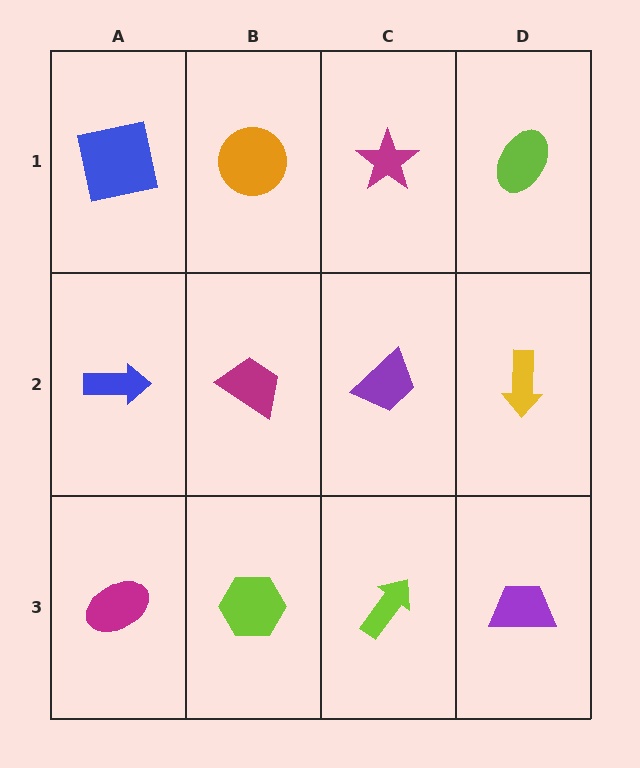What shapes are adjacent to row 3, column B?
A magenta trapezoid (row 2, column B), a magenta ellipse (row 3, column A), a lime arrow (row 3, column C).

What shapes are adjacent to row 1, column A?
A blue arrow (row 2, column A), an orange circle (row 1, column B).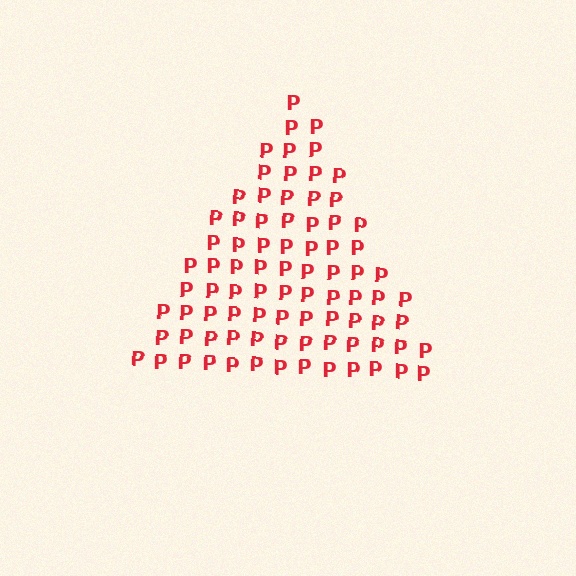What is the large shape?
The large shape is a triangle.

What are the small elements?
The small elements are letter P's.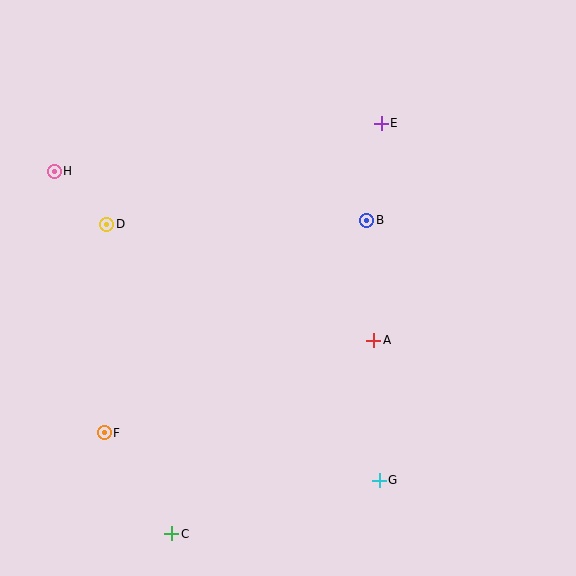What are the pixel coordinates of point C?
Point C is at (172, 534).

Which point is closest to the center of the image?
Point A at (374, 340) is closest to the center.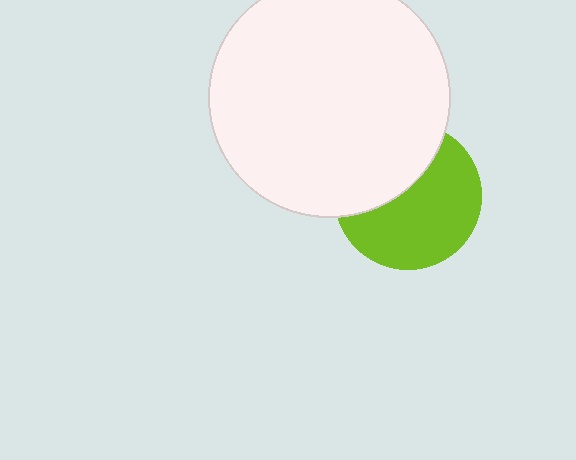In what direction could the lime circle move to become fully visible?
The lime circle could move down. That would shift it out from behind the white circle entirely.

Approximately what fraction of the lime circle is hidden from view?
Roughly 39% of the lime circle is hidden behind the white circle.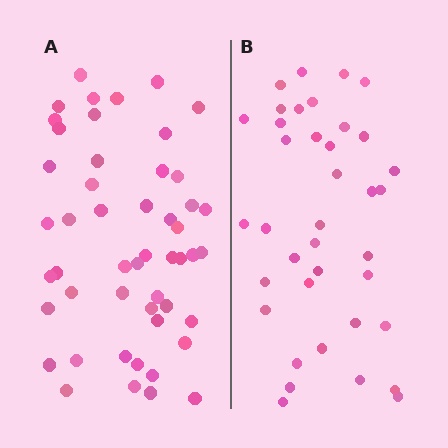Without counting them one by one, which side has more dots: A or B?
Region A (the left region) has more dots.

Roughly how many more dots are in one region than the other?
Region A has roughly 12 or so more dots than region B.